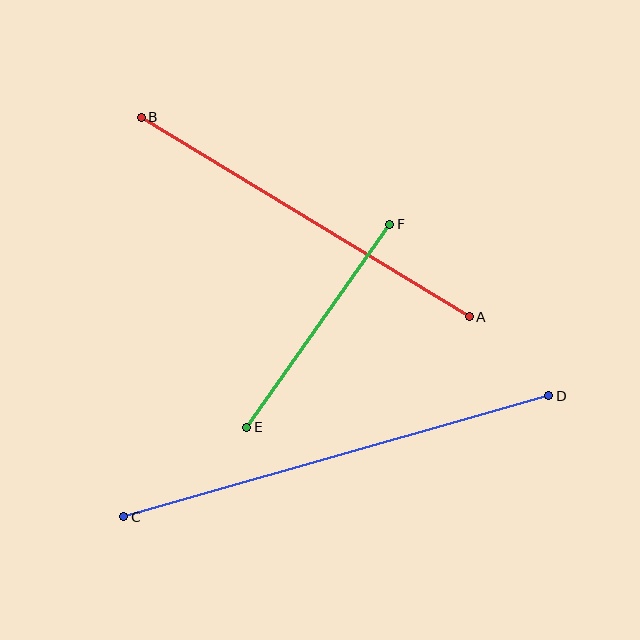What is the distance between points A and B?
The distance is approximately 384 pixels.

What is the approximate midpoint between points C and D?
The midpoint is at approximately (336, 456) pixels.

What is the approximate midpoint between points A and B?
The midpoint is at approximately (305, 217) pixels.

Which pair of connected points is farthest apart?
Points C and D are farthest apart.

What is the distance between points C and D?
The distance is approximately 442 pixels.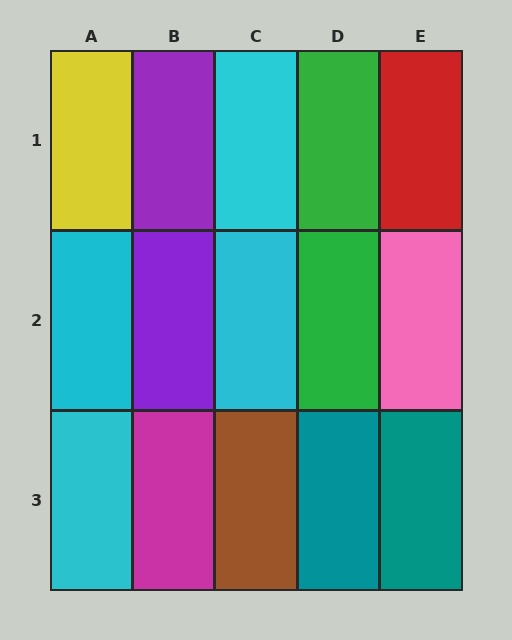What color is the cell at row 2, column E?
Pink.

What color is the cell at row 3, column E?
Teal.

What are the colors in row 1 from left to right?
Yellow, purple, cyan, green, red.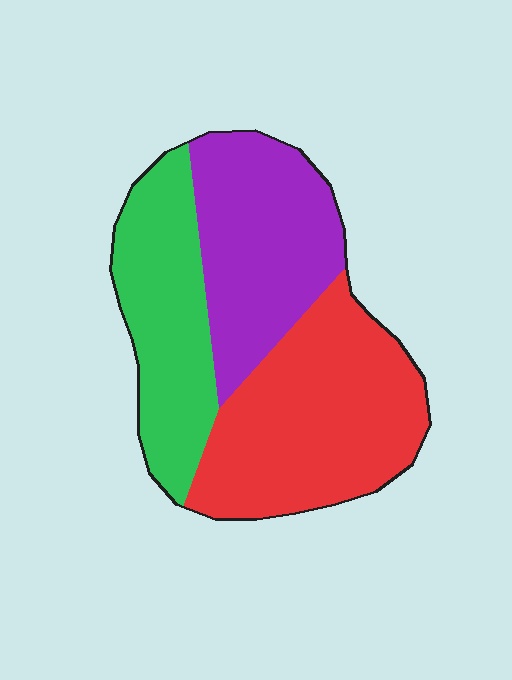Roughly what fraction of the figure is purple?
Purple covers about 30% of the figure.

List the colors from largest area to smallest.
From largest to smallest: red, purple, green.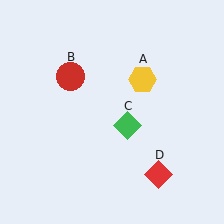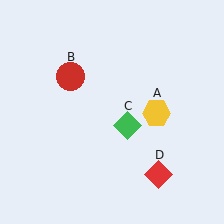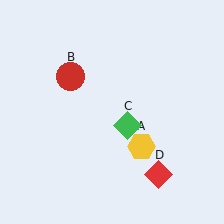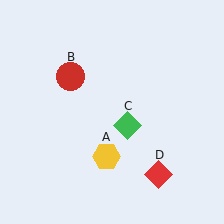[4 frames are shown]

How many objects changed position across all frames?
1 object changed position: yellow hexagon (object A).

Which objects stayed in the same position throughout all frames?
Red circle (object B) and green diamond (object C) and red diamond (object D) remained stationary.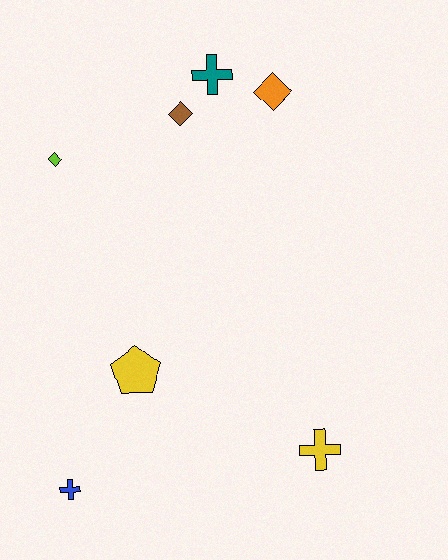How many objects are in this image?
There are 7 objects.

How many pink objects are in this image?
There are no pink objects.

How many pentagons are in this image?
There is 1 pentagon.